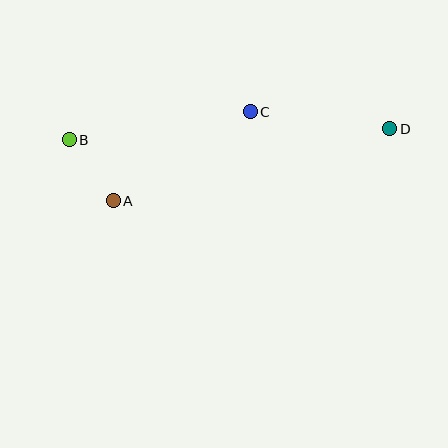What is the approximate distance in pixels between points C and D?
The distance between C and D is approximately 141 pixels.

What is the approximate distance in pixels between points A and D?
The distance between A and D is approximately 286 pixels.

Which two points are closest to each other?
Points A and B are closest to each other.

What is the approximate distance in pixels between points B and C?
The distance between B and C is approximately 183 pixels.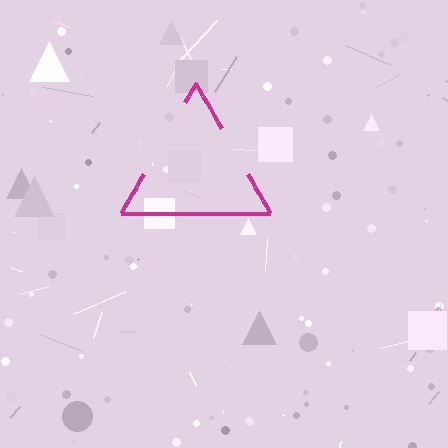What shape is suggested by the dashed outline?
The dashed outline suggests a triangle.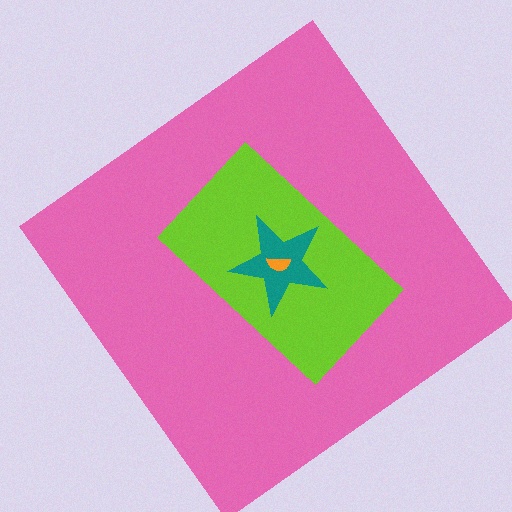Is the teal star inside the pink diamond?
Yes.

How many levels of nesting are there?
4.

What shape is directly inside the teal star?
The orange semicircle.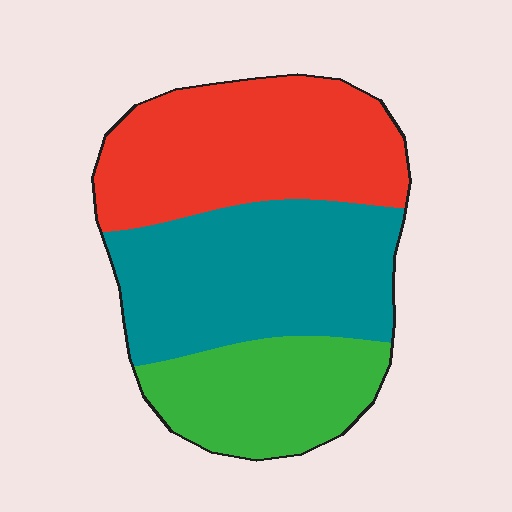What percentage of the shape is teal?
Teal covers around 40% of the shape.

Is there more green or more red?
Red.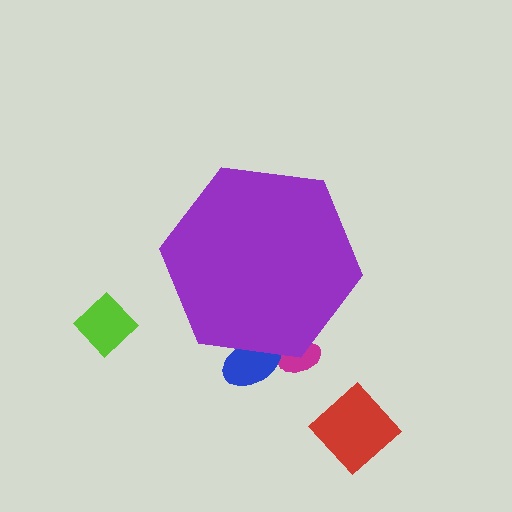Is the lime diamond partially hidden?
No, the lime diamond is fully visible.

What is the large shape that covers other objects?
A purple hexagon.